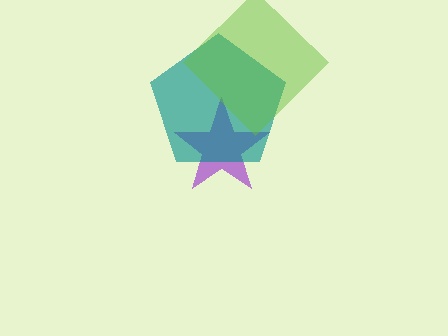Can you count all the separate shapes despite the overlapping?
Yes, there are 3 separate shapes.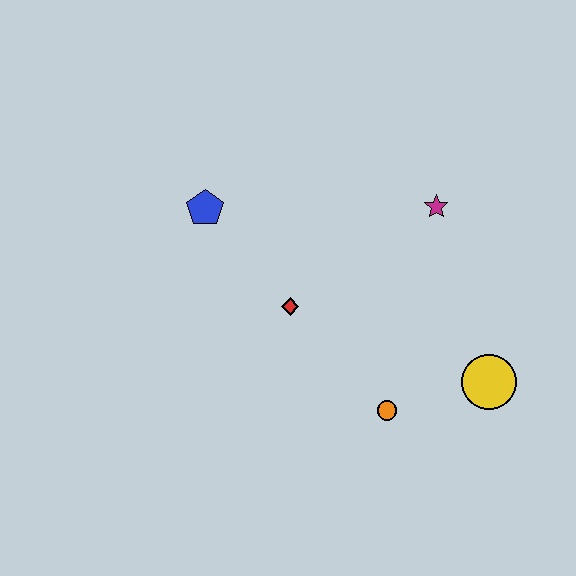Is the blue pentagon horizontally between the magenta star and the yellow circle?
No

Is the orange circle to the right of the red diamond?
Yes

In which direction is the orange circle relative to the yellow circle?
The orange circle is to the left of the yellow circle.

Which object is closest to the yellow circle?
The orange circle is closest to the yellow circle.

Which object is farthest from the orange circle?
The blue pentagon is farthest from the orange circle.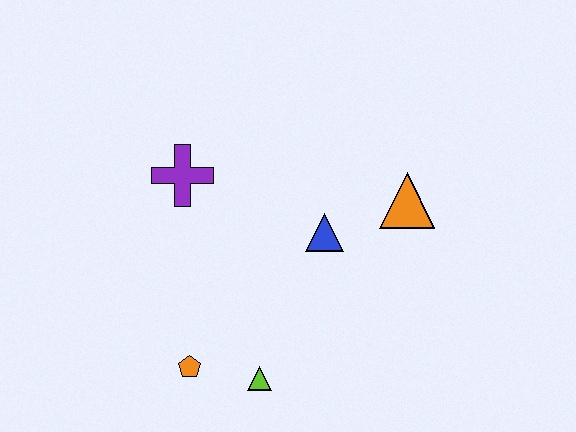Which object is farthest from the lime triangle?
The orange triangle is farthest from the lime triangle.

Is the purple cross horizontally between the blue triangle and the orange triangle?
No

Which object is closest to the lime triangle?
The orange pentagon is closest to the lime triangle.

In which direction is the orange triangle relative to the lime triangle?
The orange triangle is above the lime triangle.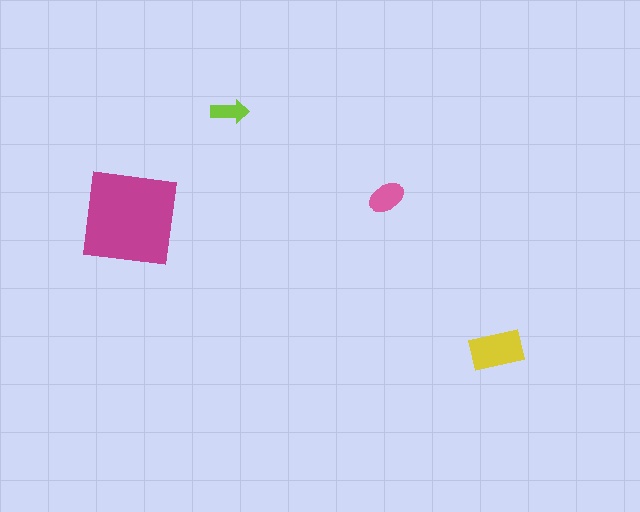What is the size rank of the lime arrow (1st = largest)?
4th.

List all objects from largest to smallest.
The magenta square, the yellow rectangle, the pink ellipse, the lime arrow.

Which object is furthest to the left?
The magenta square is leftmost.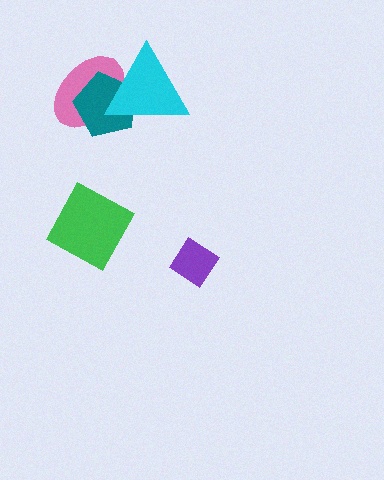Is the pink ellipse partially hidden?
Yes, it is partially covered by another shape.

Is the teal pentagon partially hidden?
Yes, it is partially covered by another shape.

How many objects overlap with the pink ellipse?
2 objects overlap with the pink ellipse.